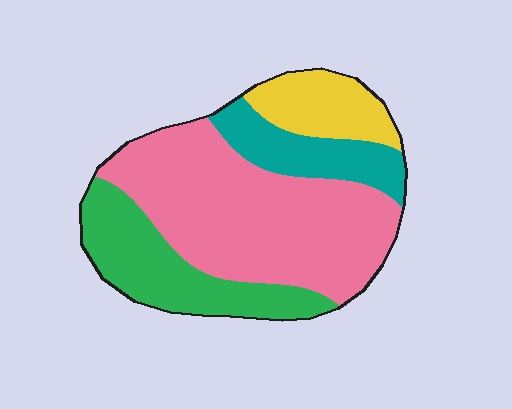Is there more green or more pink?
Pink.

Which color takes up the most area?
Pink, at roughly 50%.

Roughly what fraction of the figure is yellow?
Yellow takes up about one eighth (1/8) of the figure.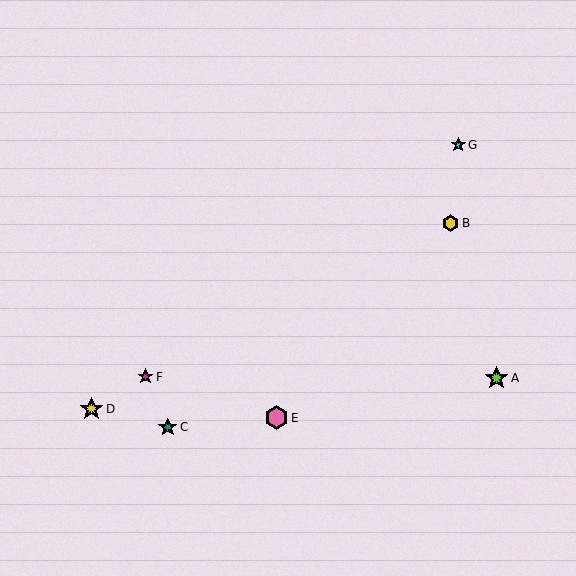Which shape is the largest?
The pink hexagon (labeled E) is the largest.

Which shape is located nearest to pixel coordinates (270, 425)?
The pink hexagon (labeled E) at (276, 418) is nearest to that location.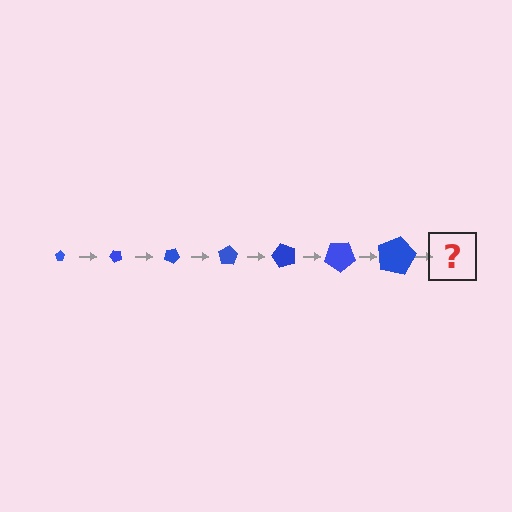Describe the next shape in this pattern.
It should be a pentagon, larger than the previous one and rotated 350 degrees from the start.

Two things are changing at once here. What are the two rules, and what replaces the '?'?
The two rules are that the pentagon grows larger each step and it rotates 50 degrees each step. The '?' should be a pentagon, larger than the previous one and rotated 350 degrees from the start.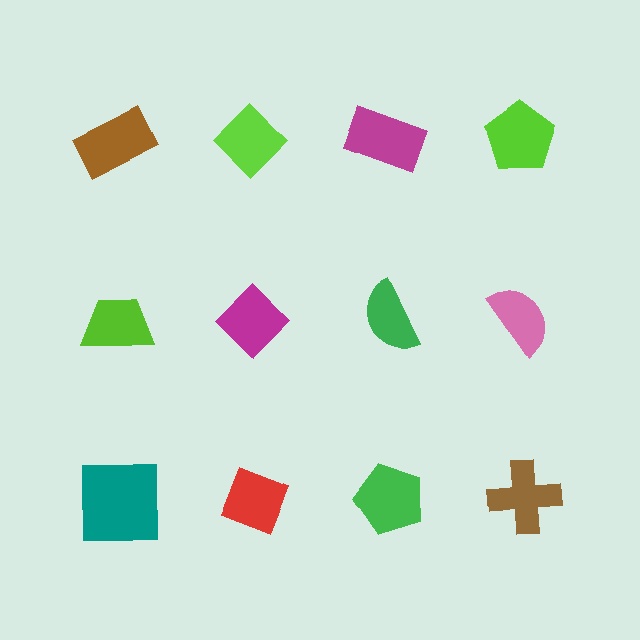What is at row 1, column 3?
A magenta rectangle.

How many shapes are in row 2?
4 shapes.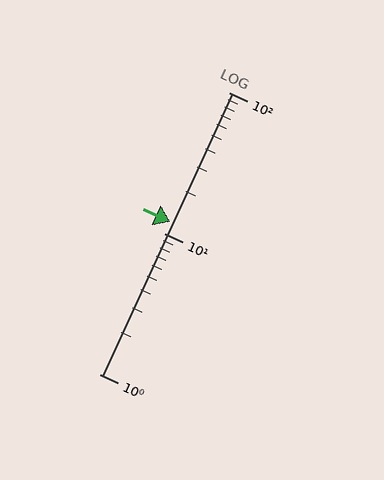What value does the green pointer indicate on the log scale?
The pointer indicates approximately 12.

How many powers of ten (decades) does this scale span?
The scale spans 2 decades, from 1 to 100.